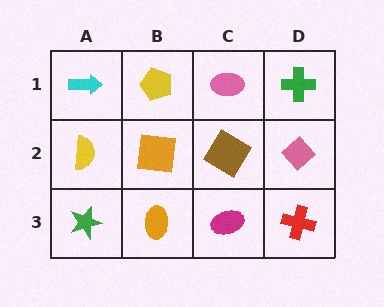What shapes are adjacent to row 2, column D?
A green cross (row 1, column D), a red cross (row 3, column D), a brown diamond (row 2, column C).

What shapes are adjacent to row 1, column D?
A pink diamond (row 2, column D), a pink ellipse (row 1, column C).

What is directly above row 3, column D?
A pink diamond.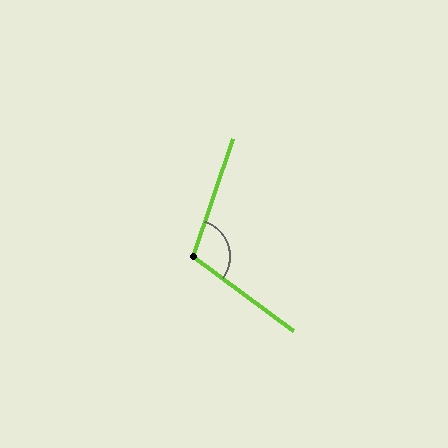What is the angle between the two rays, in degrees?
Approximately 108 degrees.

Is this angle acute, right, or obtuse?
It is obtuse.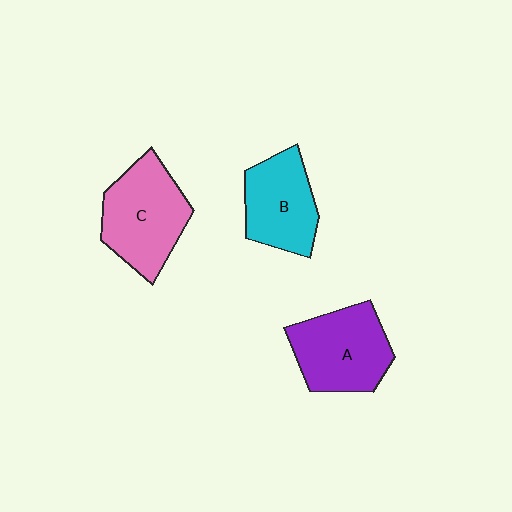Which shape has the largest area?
Shape C (pink).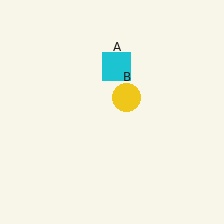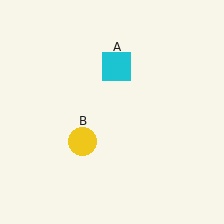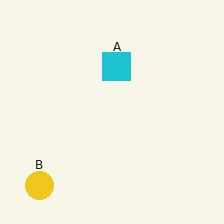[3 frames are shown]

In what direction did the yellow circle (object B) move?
The yellow circle (object B) moved down and to the left.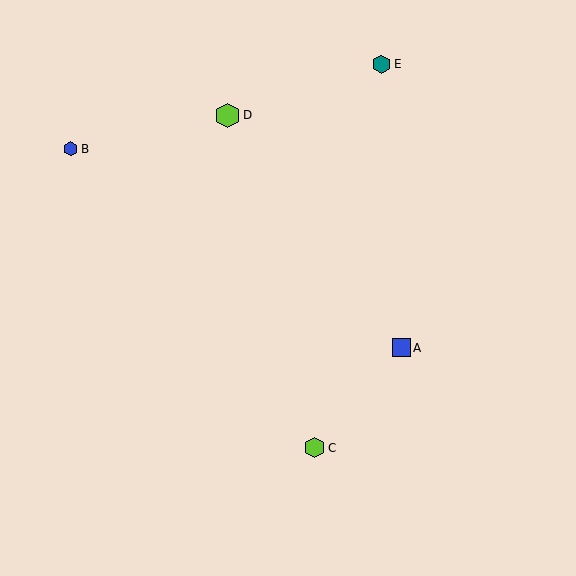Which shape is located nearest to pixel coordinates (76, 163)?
The blue hexagon (labeled B) at (71, 149) is nearest to that location.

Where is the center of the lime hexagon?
The center of the lime hexagon is at (315, 448).